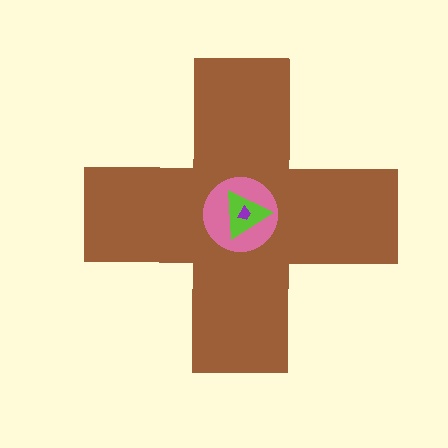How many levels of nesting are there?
4.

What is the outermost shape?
The brown cross.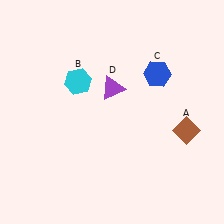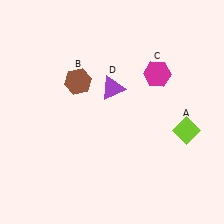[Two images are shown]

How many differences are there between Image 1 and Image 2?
There are 3 differences between the two images.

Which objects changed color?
A changed from brown to lime. B changed from cyan to brown. C changed from blue to magenta.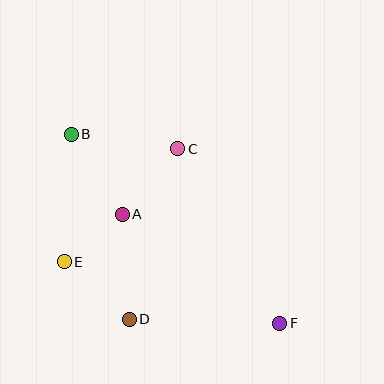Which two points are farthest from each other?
Points B and F are farthest from each other.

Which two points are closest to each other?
Points A and E are closest to each other.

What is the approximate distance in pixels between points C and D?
The distance between C and D is approximately 177 pixels.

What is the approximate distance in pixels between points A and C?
The distance between A and C is approximately 86 pixels.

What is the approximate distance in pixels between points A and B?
The distance between A and B is approximately 95 pixels.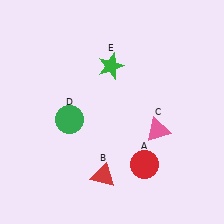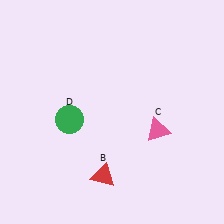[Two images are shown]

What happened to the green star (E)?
The green star (E) was removed in Image 2. It was in the top-left area of Image 1.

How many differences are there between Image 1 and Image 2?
There are 2 differences between the two images.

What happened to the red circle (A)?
The red circle (A) was removed in Image 2. It was in the bottom-right area of Image 1.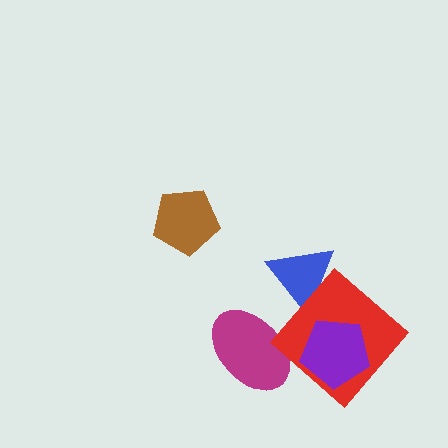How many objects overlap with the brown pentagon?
0 objects overlap with the brown pentagon.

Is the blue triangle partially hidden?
Yes, it is partially covered by another shape.